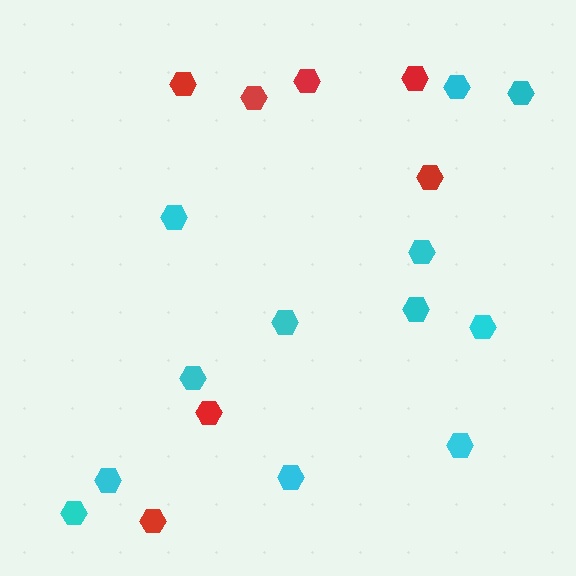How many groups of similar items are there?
There are 2 groups: one group of cyan hexagons (12) and one group of red hexagons (7).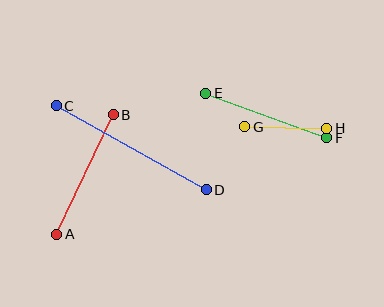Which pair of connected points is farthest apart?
Points C and D are farthest apart.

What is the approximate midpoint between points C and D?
The midpoint is at approximately (131, 148) pixels.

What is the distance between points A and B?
The distance is approximately 132 pixels.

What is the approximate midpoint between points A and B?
The midpoint is at approximately (85, 174) pixels.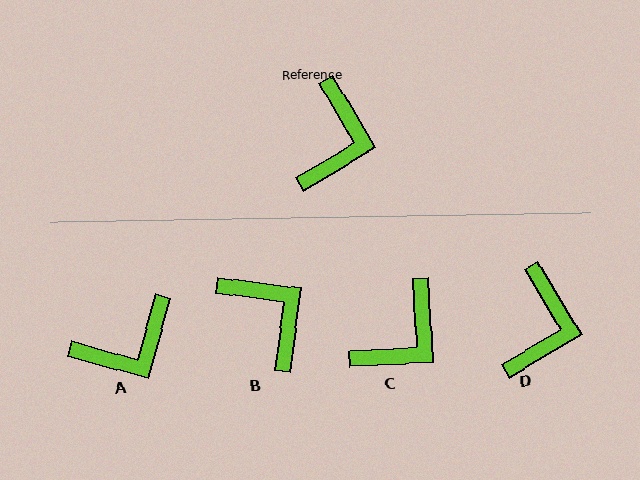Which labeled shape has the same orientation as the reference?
D.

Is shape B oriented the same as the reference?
No, it is off by about 52 degrees.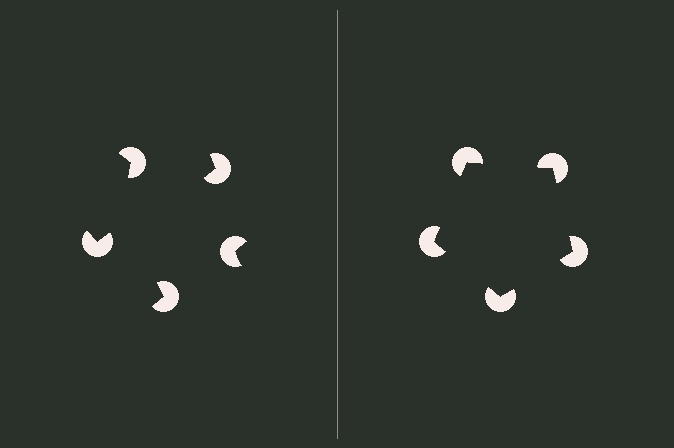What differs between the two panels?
The pac-man discs are positioned identically on both sides; only the wedge orientations differ. On the right they align to a pentagon; on the left they are misaligned.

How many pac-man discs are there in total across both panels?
10 — 5 on each side.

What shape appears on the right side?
An illusory pentagon.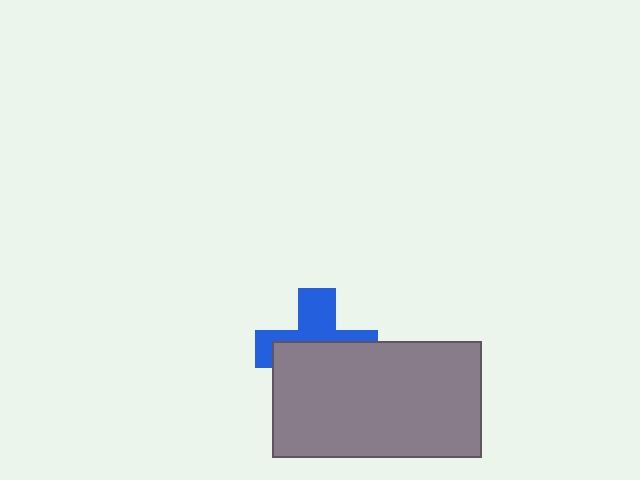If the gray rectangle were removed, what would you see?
You would see the complete blue cross.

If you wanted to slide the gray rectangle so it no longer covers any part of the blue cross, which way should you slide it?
Slide it down — that is the most direct way to separate the two shapes.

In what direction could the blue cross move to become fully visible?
The blue cross could move up. That would shift it out from behind the gray rectangle entirely.